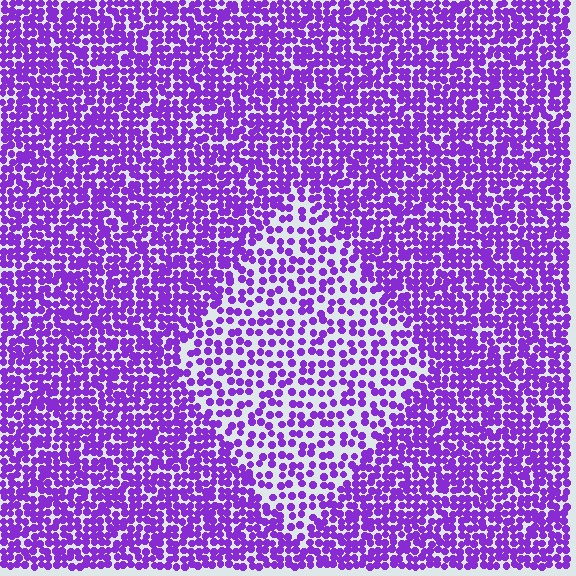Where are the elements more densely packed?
The elements are more densely packed outside the diamond boundary.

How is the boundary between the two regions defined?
The boundary is defined by a change in element density (approximately 1.9x ratio). All elements are the same color, size, and shape.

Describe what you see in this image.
The image contains small purple elements arranged at two different densities. A diamond-shaped region is visible where the elements are less densely packed than the surrounding area.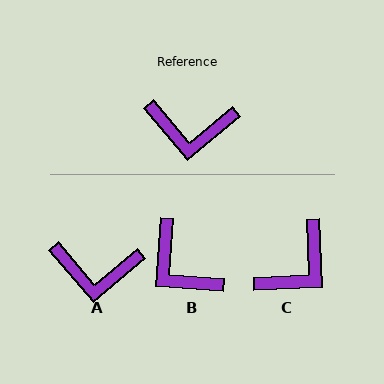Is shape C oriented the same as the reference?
No, it is off by about 52 degrees.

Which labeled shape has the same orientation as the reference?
A.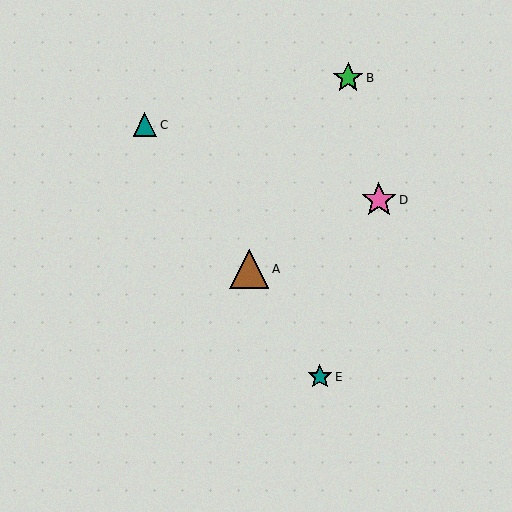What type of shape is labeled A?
Shape A is a brown triangle.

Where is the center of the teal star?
The center of the teal star is at (320, 377).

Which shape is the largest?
The brown triangle (labeled A) is the largest.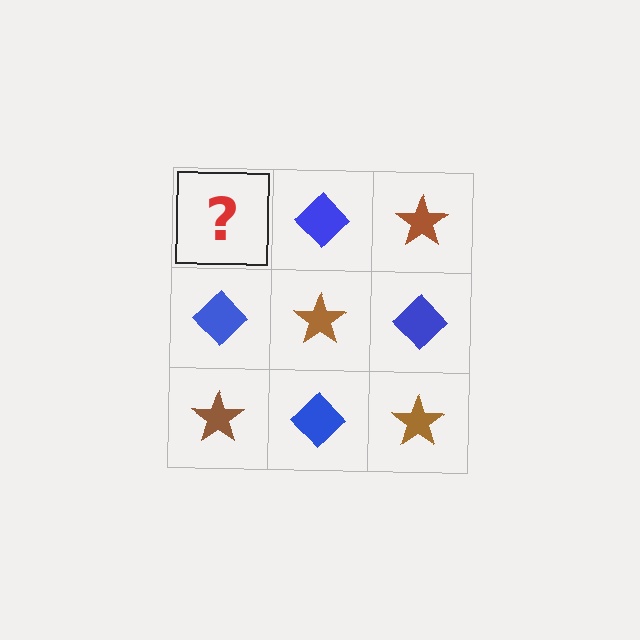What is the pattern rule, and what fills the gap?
The rule is that it alternates brown star and blue diamond in a checkerboard pattern. The gap should be filled with a brown star.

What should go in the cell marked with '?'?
The missing cell should contain a brown star.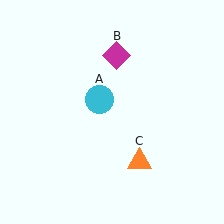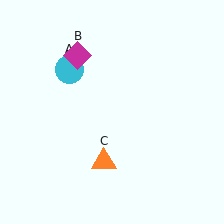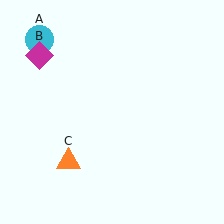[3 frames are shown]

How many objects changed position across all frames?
3 objects changed position: cyan circle (object A), magenta diamond (object B), orange triangle (object C).